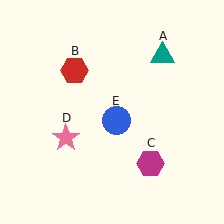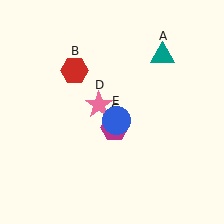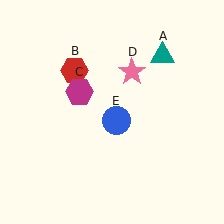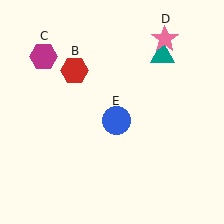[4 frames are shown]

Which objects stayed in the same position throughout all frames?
Teal triangle (object A) and red hexagon (object B) and blue circle (object E) remained stationary.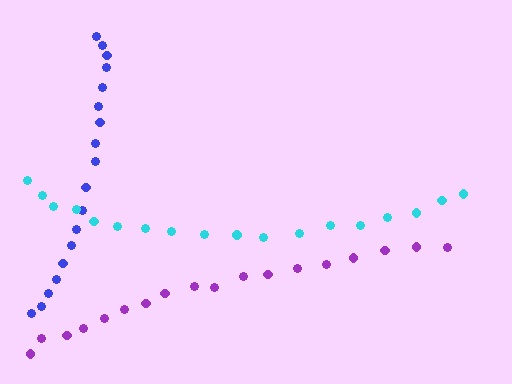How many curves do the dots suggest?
There are 3 distinct paths.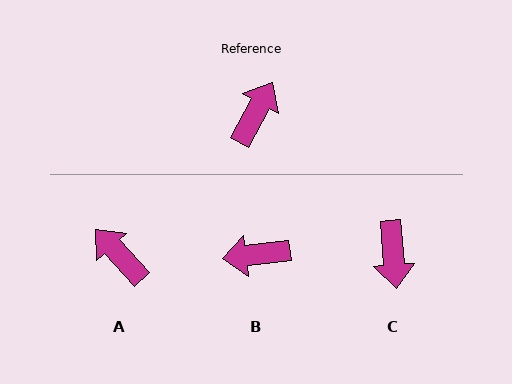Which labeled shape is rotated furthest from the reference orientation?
C, about 147 degrees away.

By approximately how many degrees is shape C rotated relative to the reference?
Approximately 147 degrees clockwise.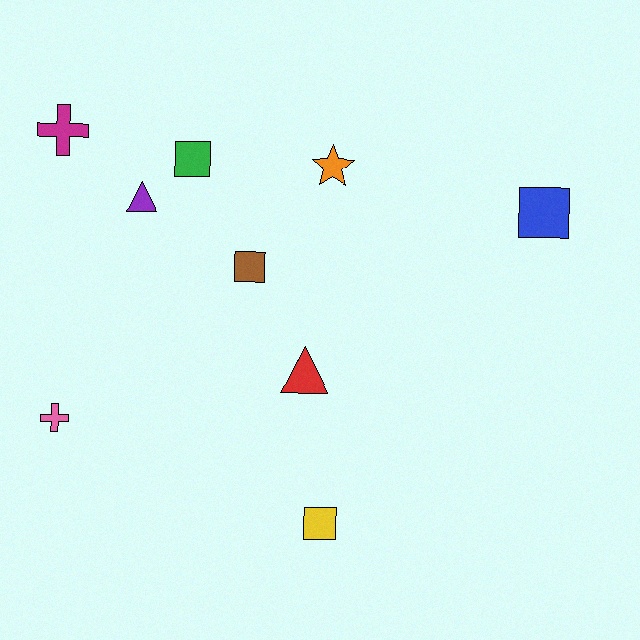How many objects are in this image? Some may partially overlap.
There are 9 objects.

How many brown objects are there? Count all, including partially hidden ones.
There is 1 brown object.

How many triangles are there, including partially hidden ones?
There are 2 triangles.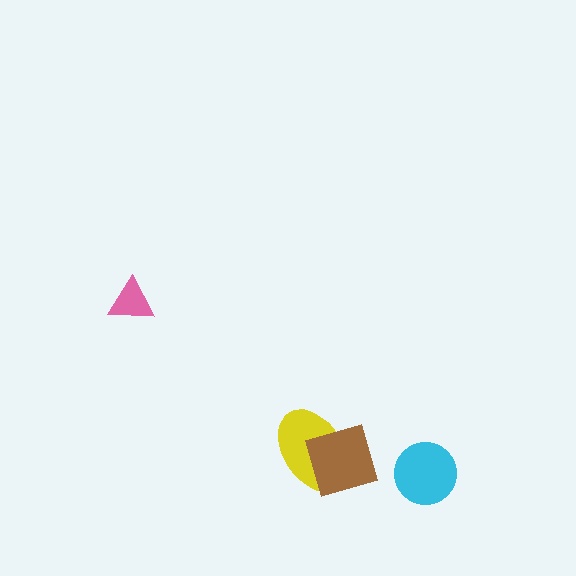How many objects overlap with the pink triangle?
0 objects overlap with the pink triangle.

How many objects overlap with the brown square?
1 object overlaps with the brown square.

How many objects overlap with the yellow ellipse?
1 object overlaps with the yellow ellipse.